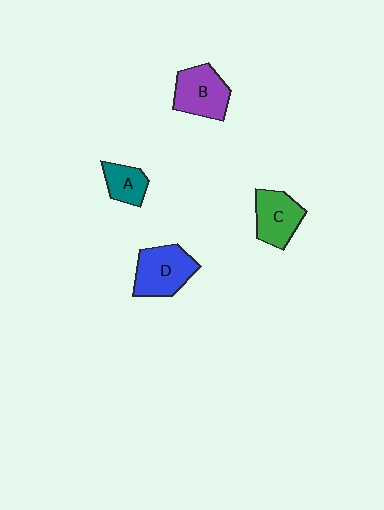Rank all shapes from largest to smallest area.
From largest to smallest: D (blue), B (purple), C (green), A (teal).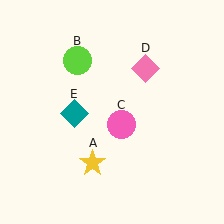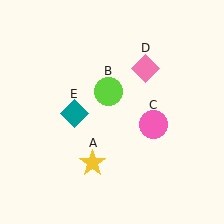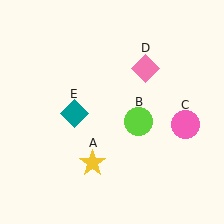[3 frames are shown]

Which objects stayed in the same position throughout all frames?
Yellow star (object A) and pink diamond (object D) and teal diamond (object E) remained stationary.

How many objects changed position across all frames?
2 objects changed position: lime circle (object B), pink circle (object C).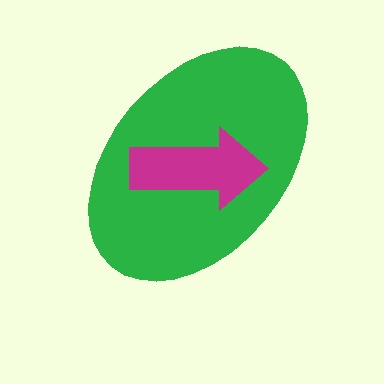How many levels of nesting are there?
2.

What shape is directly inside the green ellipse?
The magenta arrow.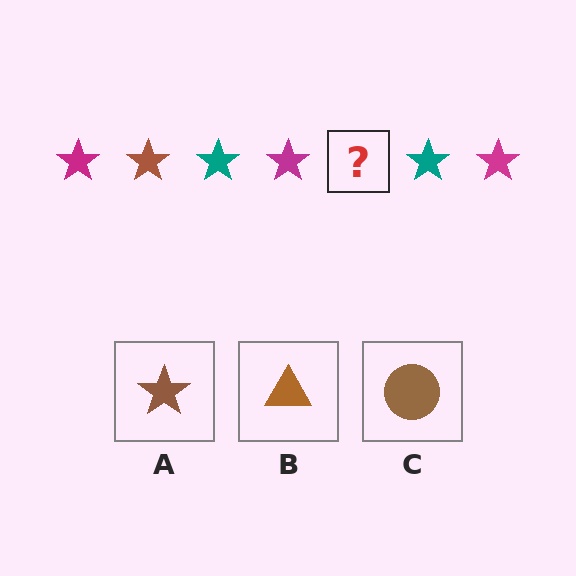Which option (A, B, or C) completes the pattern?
A.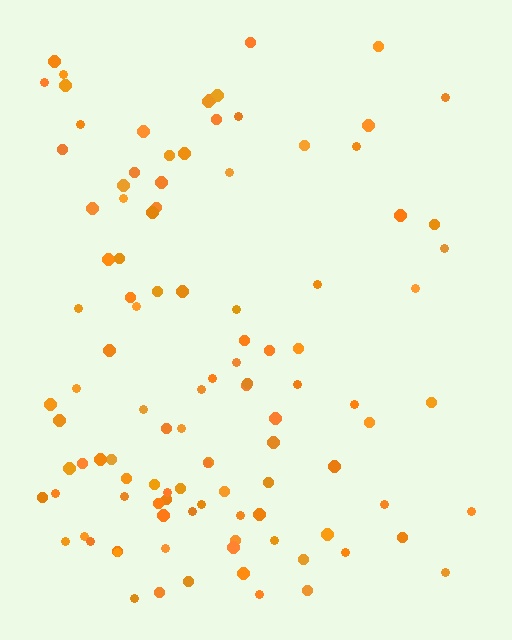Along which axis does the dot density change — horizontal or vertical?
Horizontal.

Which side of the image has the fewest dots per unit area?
The right.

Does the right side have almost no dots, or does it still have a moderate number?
Still a moderate number, just noticeably fewer than the left.